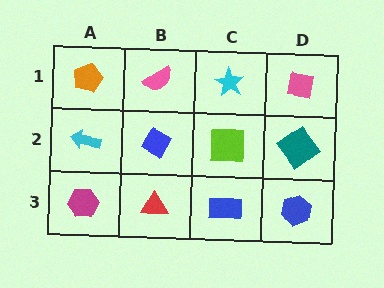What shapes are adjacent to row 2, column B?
A pink semicircle (row 1, column B), a red triangle (row 3, column B), a cyan arrow (row 2, column A), a lime square (row 2, column C).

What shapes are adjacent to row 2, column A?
An orange pentagon (row 1, column A), a magenta hexagon (row 3, column A), a blue diamond (row 2, column B).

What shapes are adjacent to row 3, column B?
A blue diamond (row 2, column B), a magenta hexagon (row 3, column A), a blue rectangle (row 3, column C).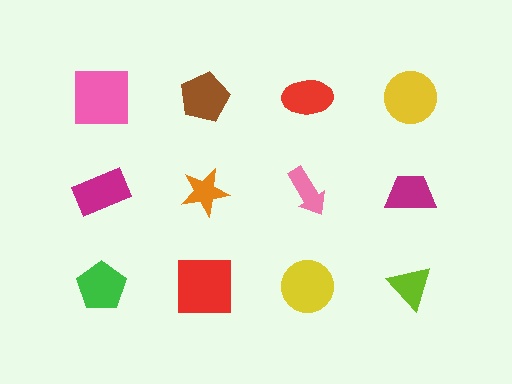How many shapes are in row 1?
4 shapes.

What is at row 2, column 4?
A magenta trapezoid.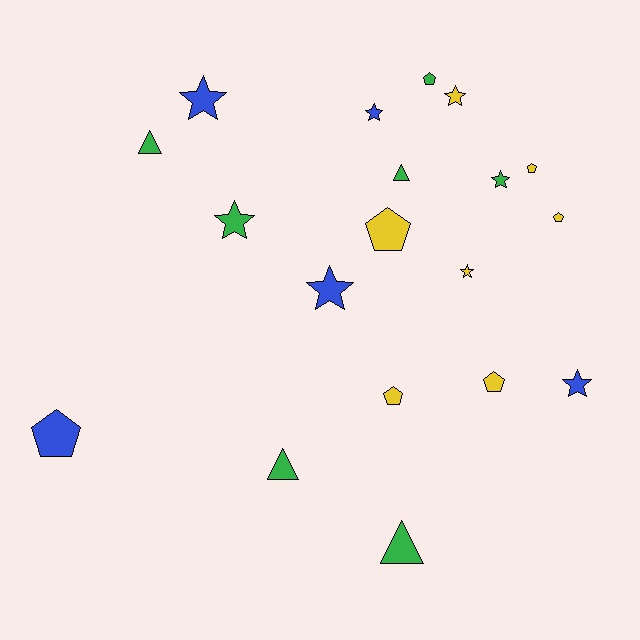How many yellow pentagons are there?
There are 5 yellow pentagons.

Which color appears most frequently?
Green, with 7 objects.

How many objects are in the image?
There are 19 objects.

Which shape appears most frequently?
Star, with 8 objects.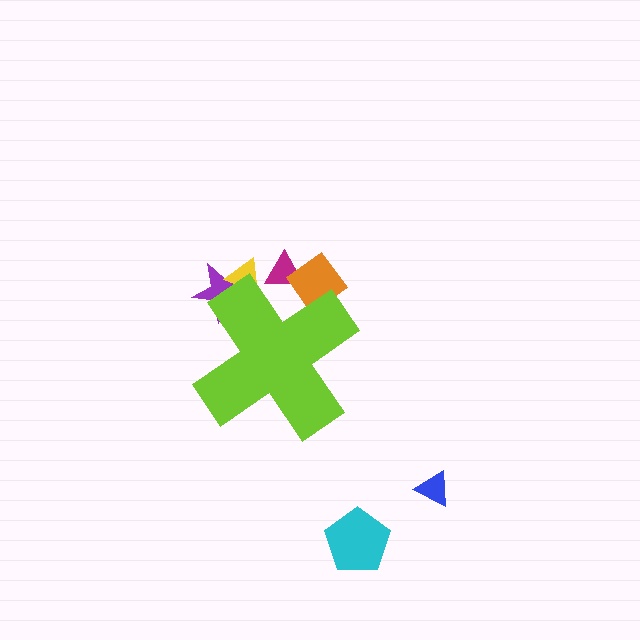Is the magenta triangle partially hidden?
Yes, the magenta triangle is partially hidden behind the lime cross.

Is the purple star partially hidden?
Yes, the purple star is partially hidden behind the lime cross.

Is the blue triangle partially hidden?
No, the blue triangle is fully visible.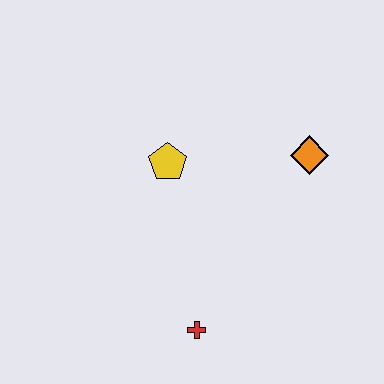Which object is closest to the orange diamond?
The yellow pentagon is closest to the orange diamond.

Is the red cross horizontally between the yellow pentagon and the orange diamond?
Yes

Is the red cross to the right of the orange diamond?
No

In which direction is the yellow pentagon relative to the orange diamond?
The yellow pentagon is to the left of the orange diamond.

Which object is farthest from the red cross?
The orange diamond is farthest from the red cross.